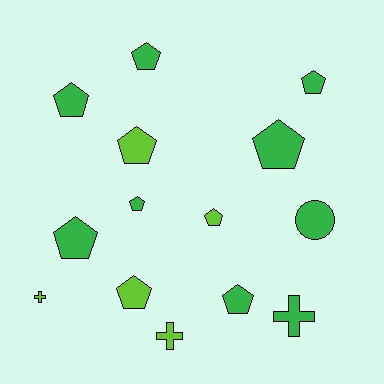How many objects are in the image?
There are 14 objects.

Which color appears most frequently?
Green, with 9 objects.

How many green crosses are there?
There is 1 green cross.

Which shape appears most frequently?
Pentagon, with 10 objects.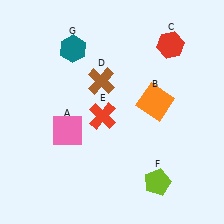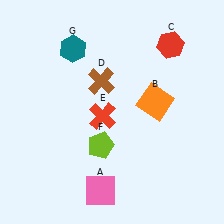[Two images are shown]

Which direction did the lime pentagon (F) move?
The lime pentagon (F) moved left.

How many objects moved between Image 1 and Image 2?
2 objects moved between the two images.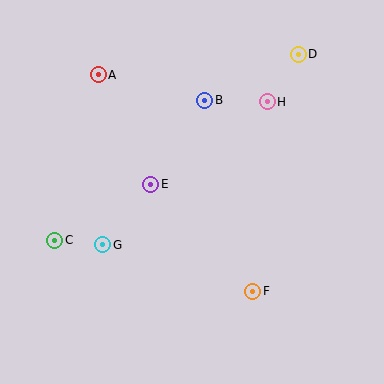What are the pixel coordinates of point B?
Point B is at (205, 100).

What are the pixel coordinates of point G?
Point G is at (103, 245).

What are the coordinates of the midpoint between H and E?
The midpoint between H and E is at (209, 143).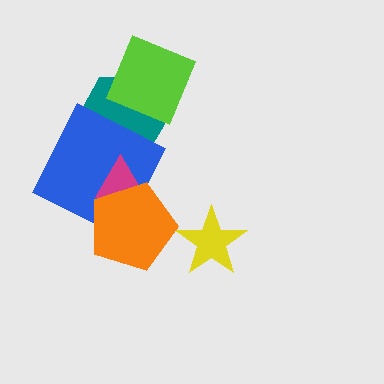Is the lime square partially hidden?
No, no other shape covers it.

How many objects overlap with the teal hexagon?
3 objects overlap with the teal hexagon.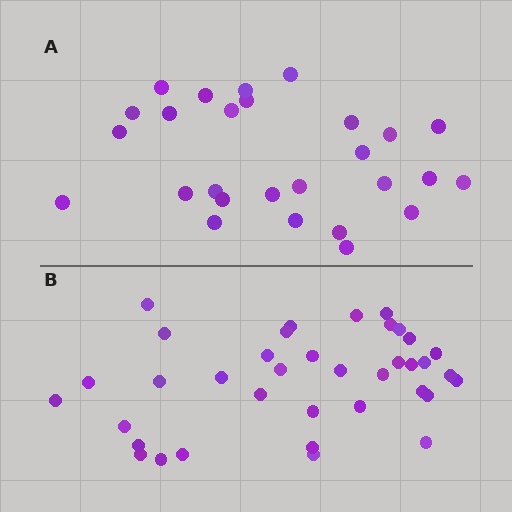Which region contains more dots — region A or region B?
Region B (the bottom region) has more dots.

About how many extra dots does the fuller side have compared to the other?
Region B has roughly 10 or so more dots than region A.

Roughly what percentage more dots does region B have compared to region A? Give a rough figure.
About 35% more.